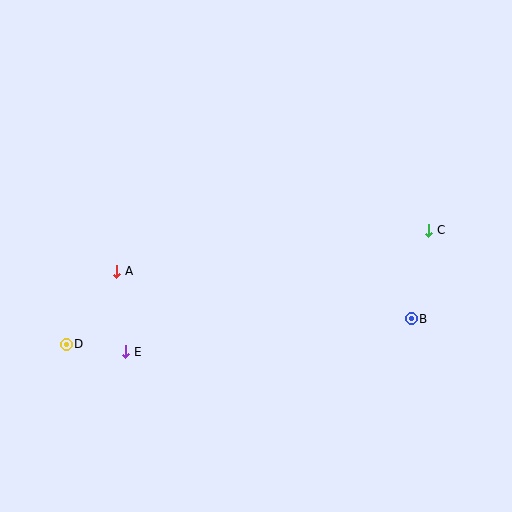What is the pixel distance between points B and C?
The distance between B and C is 90 pixels.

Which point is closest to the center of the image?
Point A at (117, 271) is closest to the center.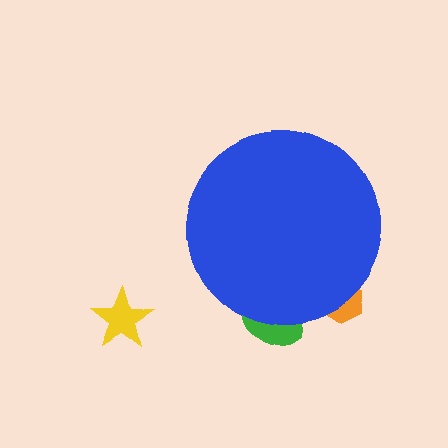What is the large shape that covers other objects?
A blue circle.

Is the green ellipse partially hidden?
Yes, the green ellipse is partially hidden behind the blue circle.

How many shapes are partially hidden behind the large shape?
3 shapes are partially hidden.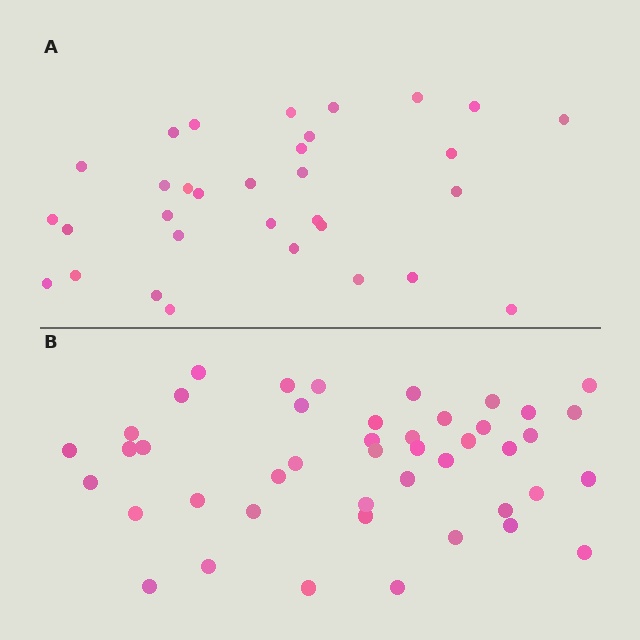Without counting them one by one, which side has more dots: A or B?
Region B (the bottom region) has more dots.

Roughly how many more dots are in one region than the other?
Region B has roughly 12 or so more dots than region A.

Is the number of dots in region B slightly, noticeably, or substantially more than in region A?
Region B has noticeably more, but not dramatically so. The ratio is roughly 1.4 to 1.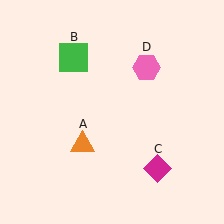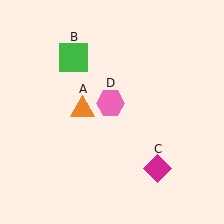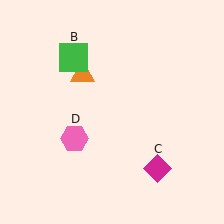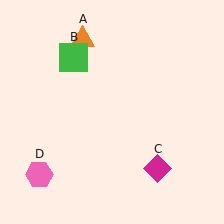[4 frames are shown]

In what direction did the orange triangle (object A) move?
The orange triangle (object A) moved up.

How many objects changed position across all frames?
2 objects changed position: orange triangle (object A), pink hexagon (object D).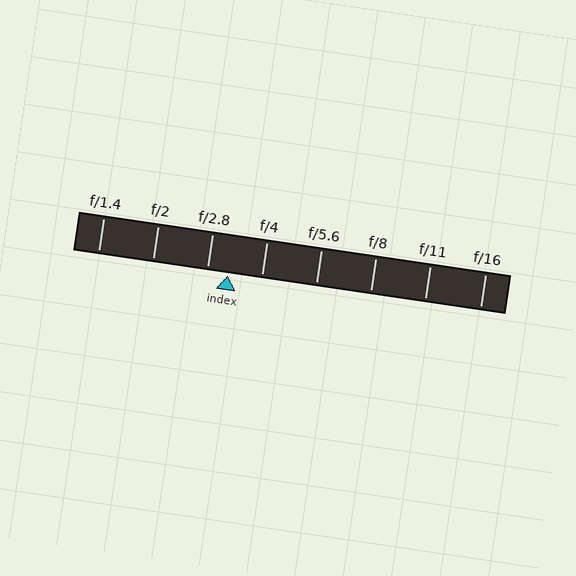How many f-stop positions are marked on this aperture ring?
There are 8 f-stop positions marked.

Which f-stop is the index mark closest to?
The index mark is closest to f/2.8.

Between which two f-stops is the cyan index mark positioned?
The index mark is between f/2.8 and f/4.